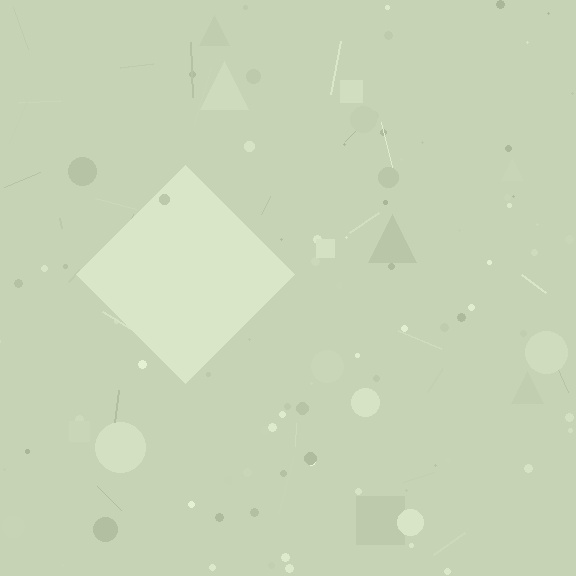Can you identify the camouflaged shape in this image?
The camouflaged shape is a diamond.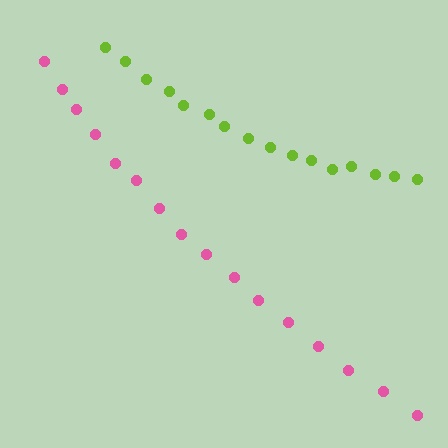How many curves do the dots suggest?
There are 2 distinct paths.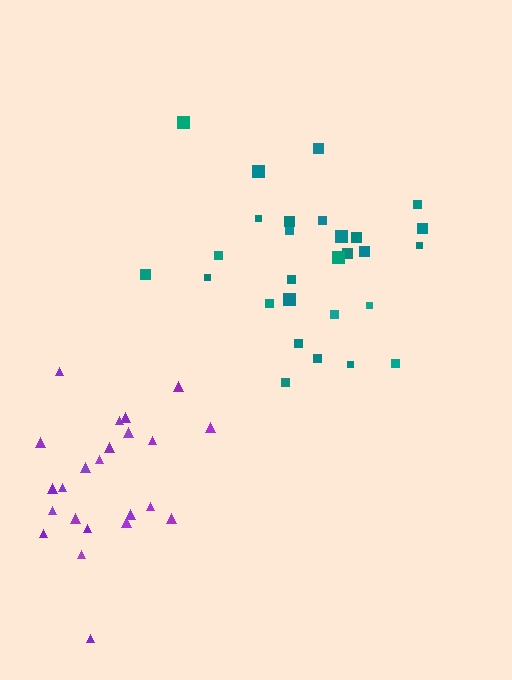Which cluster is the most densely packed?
Purple.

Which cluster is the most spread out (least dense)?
Teal.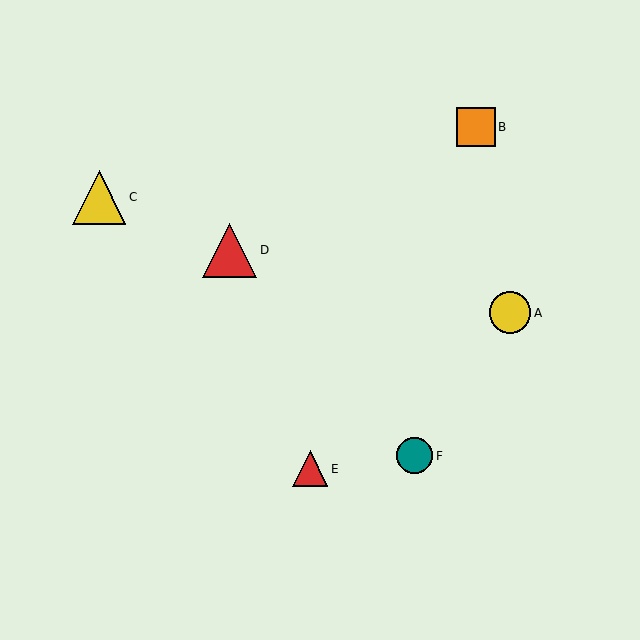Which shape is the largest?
The red triangle (labeled D) is the largest.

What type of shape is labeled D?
Shape D is a red triangle.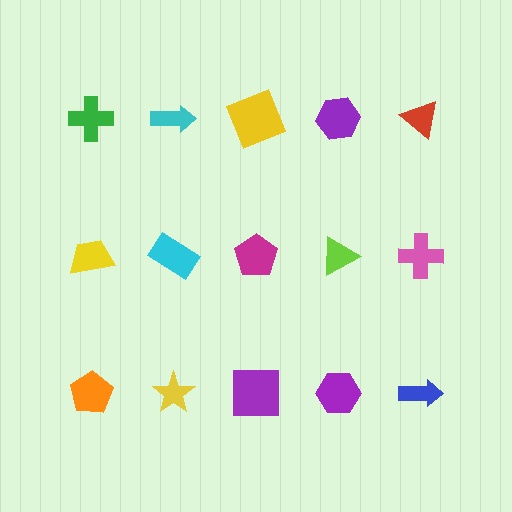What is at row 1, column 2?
A cyan arrow.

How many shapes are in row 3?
5 shapes.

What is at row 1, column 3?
A yellow square.